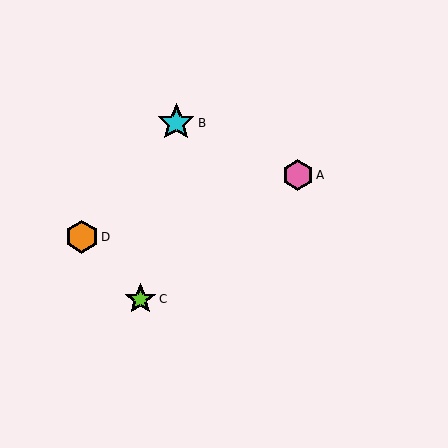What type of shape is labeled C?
Shape C is a lime star.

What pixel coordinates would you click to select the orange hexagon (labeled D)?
Click at (82, 237) to select the orange hexagon D.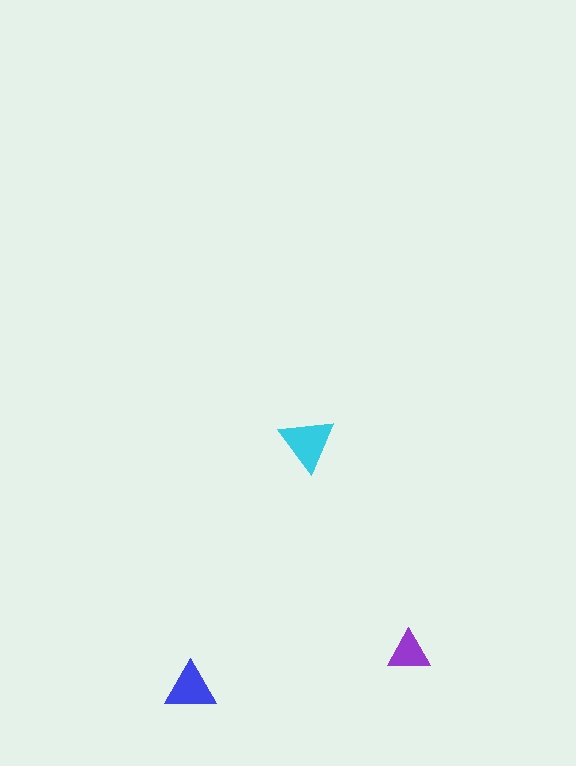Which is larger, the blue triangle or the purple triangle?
The blue one.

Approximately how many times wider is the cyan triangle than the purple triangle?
About 1.5 times wider.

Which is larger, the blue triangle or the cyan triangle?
The cyan one.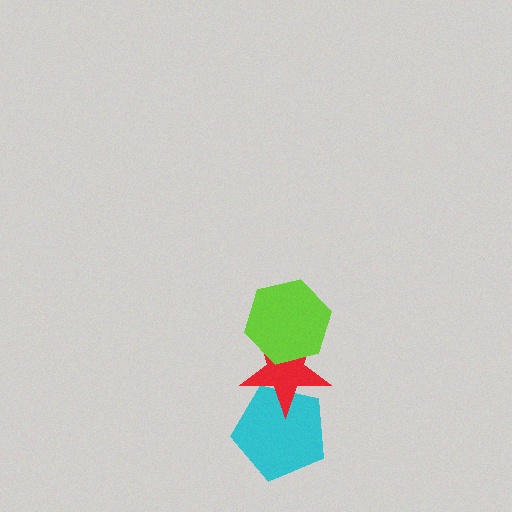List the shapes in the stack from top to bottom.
From top to bottom: the lime hexagon, the red star, the cyan pentagon.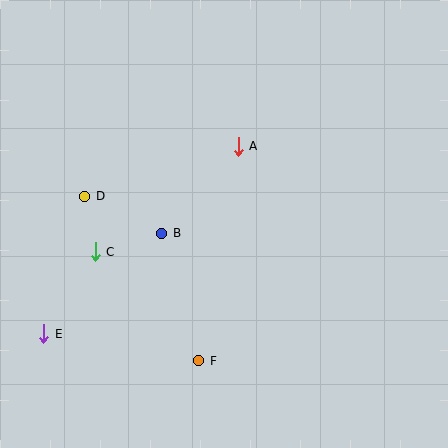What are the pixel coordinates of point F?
Point F is at (199, 361).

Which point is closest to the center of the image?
Point B at (162, 233) is closest to the center.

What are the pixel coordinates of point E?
Point E is at (44, 334).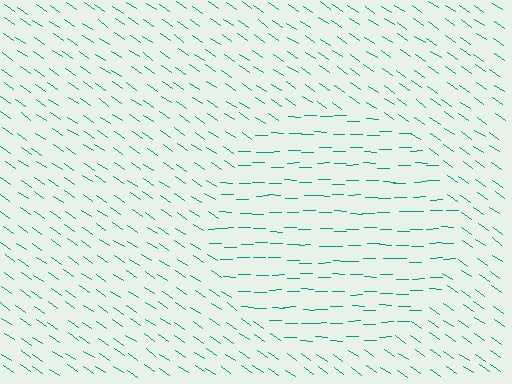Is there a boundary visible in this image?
Yes, there is a texture boundary formed by a change in line orientation.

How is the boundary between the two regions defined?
The boundary is defined purely by a change in line orientation (approximately 35 degrees difference). All lines are the same color and thickness.